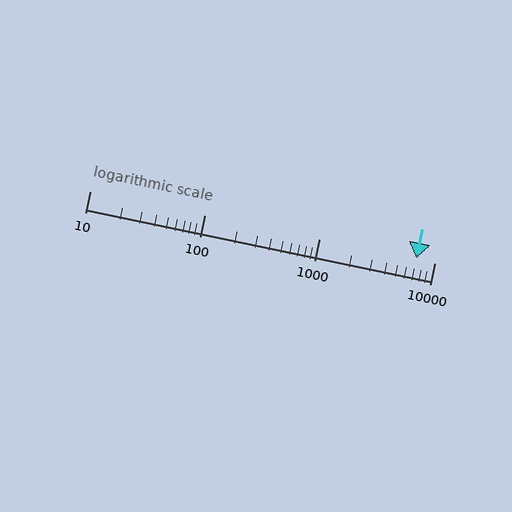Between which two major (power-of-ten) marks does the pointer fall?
The pointer is between 1000 and 10000.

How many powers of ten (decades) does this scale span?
The scale spans 3 decades, from 10 to 10000.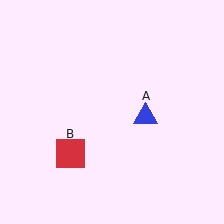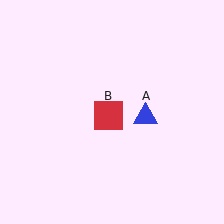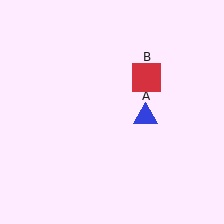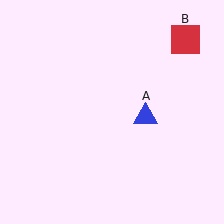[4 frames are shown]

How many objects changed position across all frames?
1 object changed position: red square (object B).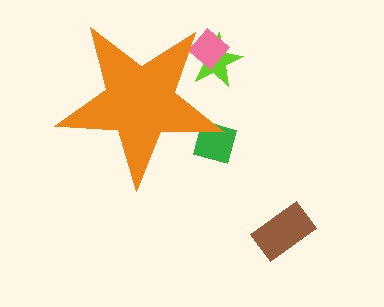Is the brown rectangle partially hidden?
No, the brown rectangle is fully visible.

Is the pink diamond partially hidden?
Yes, the pink diamond is partially hidden behind the orange star.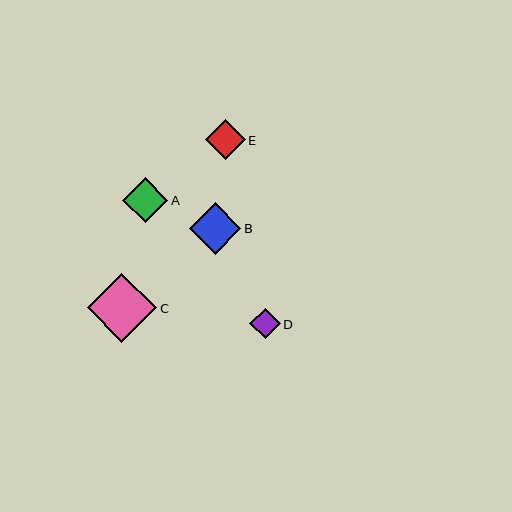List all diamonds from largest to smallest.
From largest to smallest: C, B, A, E, D.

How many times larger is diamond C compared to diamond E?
Diamond C is approximately 1.7 times the size of diamond E.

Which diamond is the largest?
Diamond C is the largest with a size of approximately 69 pixels.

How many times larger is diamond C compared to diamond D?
Diamond C is approximately 2.3 times the size of diamond D.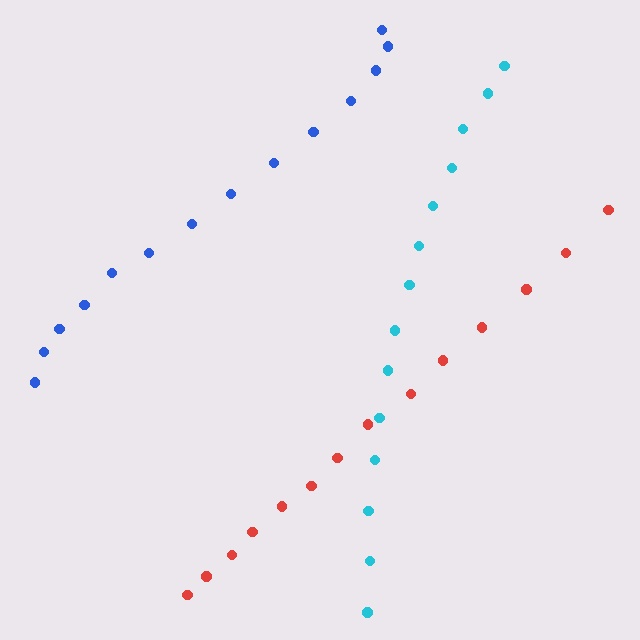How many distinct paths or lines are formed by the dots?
There are 3 distinct paths.